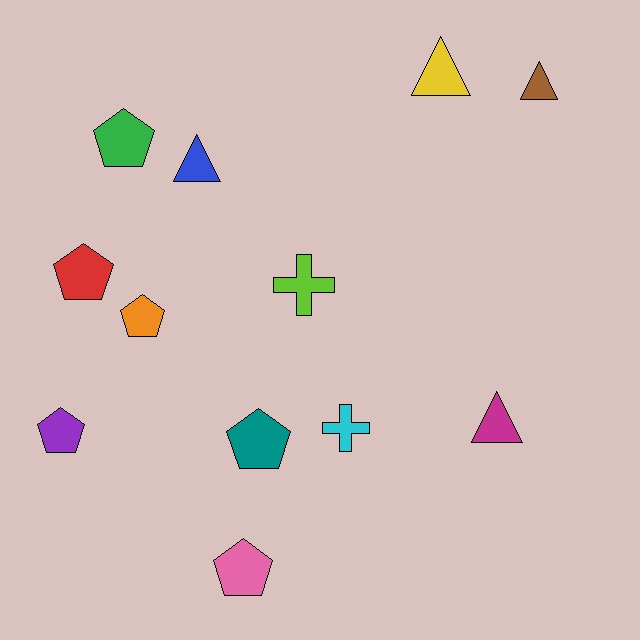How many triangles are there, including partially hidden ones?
There are 4 triangles.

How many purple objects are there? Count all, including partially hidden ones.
There is 1 purple object.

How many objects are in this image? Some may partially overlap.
There are 12 objects.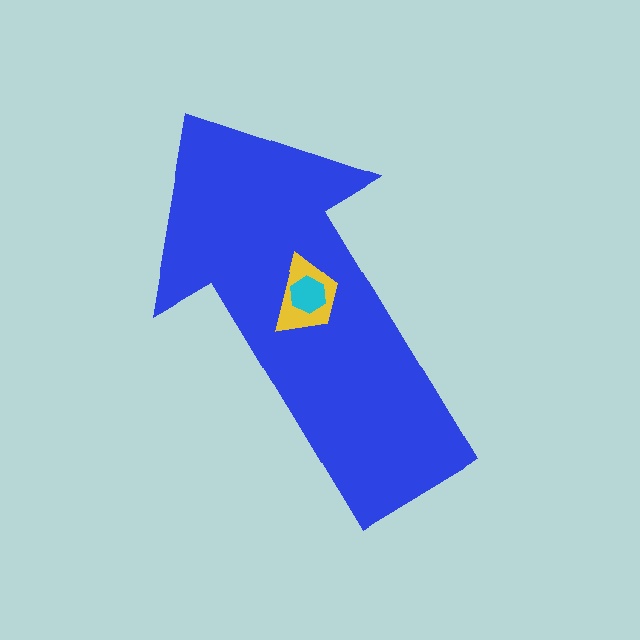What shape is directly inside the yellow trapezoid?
The cyan hexagon.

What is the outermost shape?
The blue arrow.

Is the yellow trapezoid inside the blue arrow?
Yes.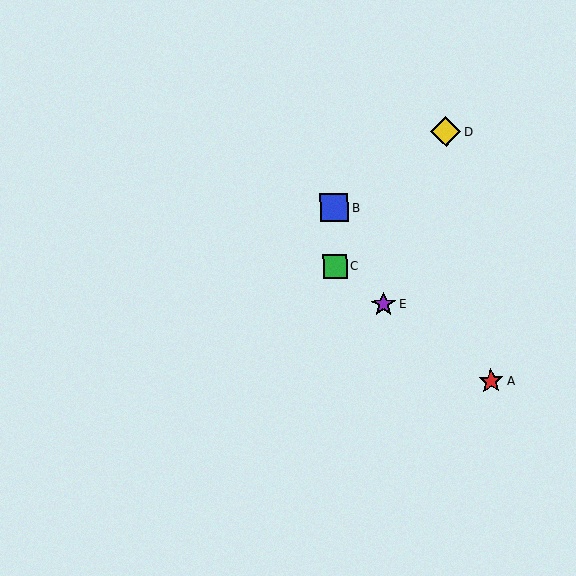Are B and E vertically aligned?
No, B is at x≈334 and E is at x≈384.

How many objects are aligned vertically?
2 objects (B, C) are aligned vertically.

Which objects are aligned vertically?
Objects B, C are aligned vertically.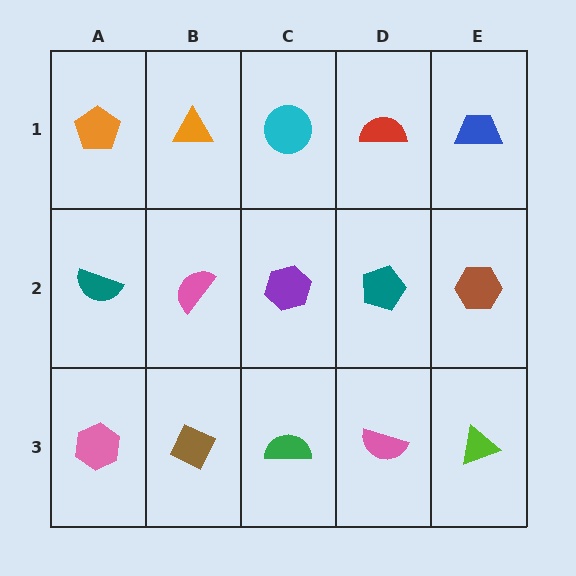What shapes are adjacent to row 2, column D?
A red semicircle (row 1, column D), a pink semicircle (row 3, column D), a purple hexagon (row 2, column C), a brown hexagon (row 2, column E).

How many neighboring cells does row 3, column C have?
3.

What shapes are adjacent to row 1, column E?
A brown hexagon (row 2, column E), a red semicircle (row 1, column D).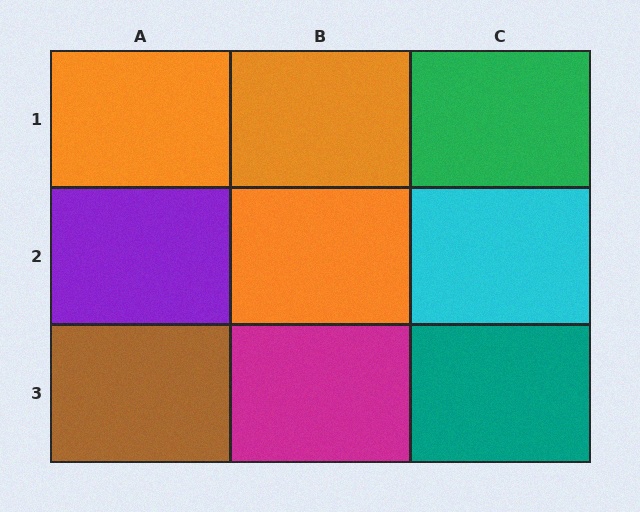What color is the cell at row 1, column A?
Orange.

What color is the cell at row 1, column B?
Orange.